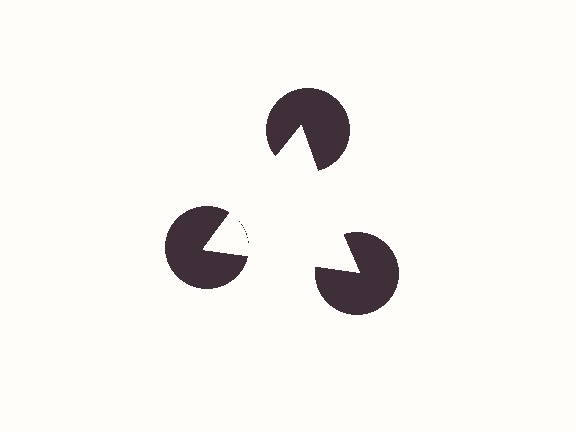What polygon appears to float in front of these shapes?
An illusory triangle — its edges are inferred from the aligned wedge cuts in the pac-man discs, not physically drawn.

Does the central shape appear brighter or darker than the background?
It typically appears slightly brighter than the background, even though no actual brightness change is drawn.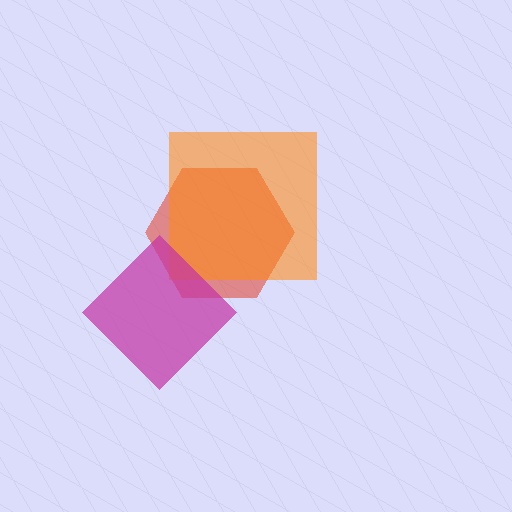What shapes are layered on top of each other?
The layered shapes are: a red hexagon, an orange square, a magenta diamond.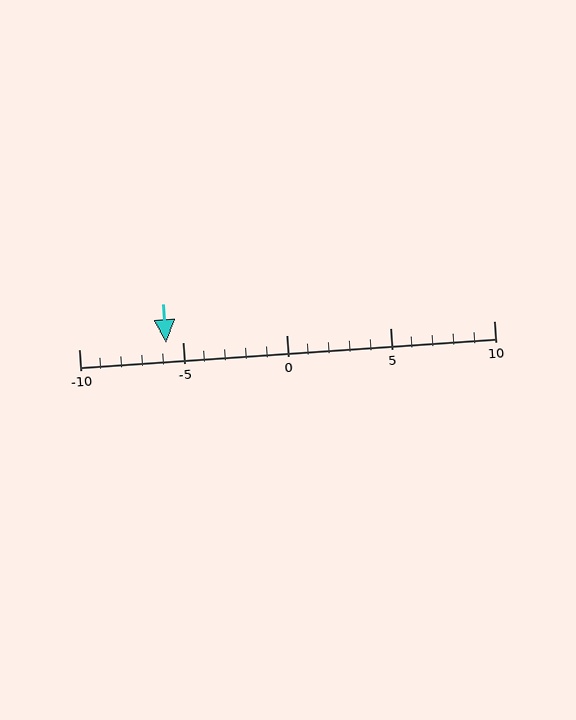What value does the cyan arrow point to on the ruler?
The cyan arrow points to approximately -6.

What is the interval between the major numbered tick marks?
The major tick marks are spaced 5 units apart.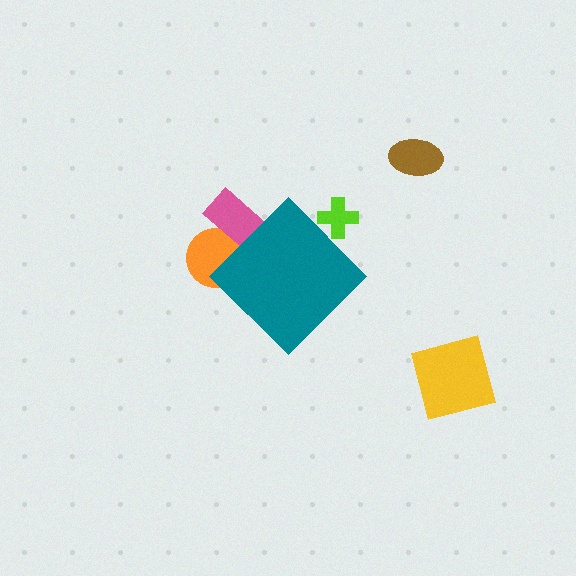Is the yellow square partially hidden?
No, the yellow square is fully visible.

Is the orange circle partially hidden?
Yes, the orange circle is partially hidden behind the teal diamond.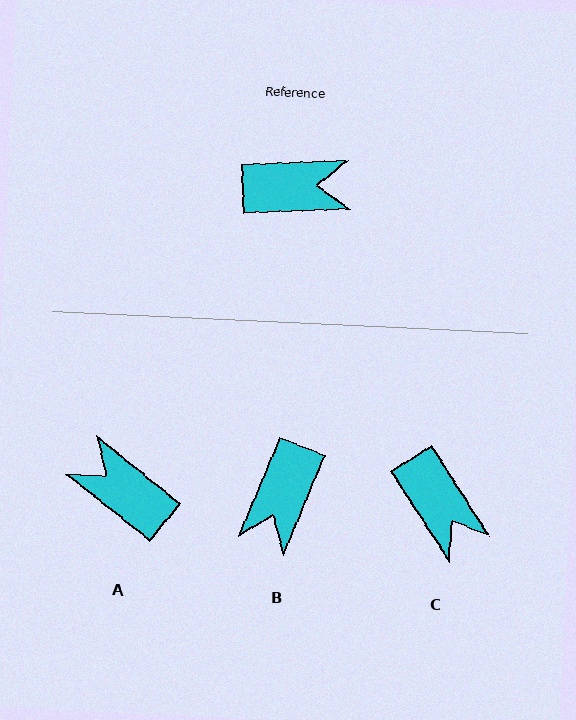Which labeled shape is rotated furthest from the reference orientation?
A, about 139 degrees away.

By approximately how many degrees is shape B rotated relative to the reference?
Approximately 115 degrees clockwise.